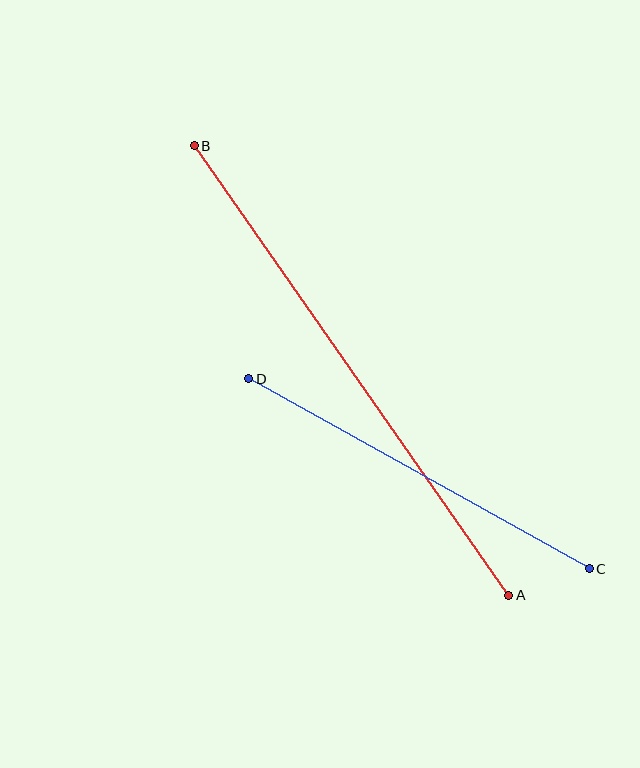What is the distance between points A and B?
The distance is approximately 548 pixels.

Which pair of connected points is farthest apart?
Points A and B are farthest apart.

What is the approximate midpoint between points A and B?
The midpoint is at approximately (351, 371) pixels.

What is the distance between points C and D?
The distance is approximately 390 pixels.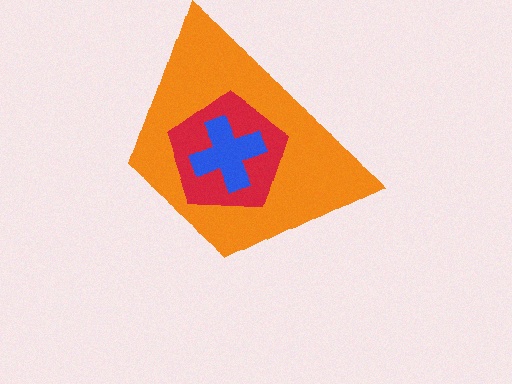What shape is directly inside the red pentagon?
The blue cross.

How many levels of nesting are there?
3.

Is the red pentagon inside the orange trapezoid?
Yes.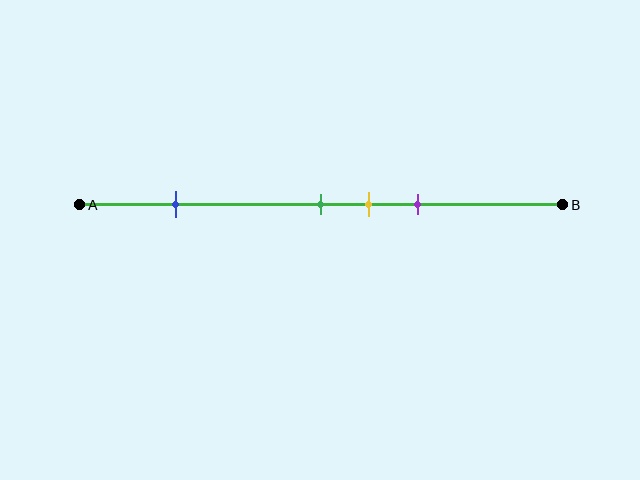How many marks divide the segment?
There are 4 marks dividing the segment.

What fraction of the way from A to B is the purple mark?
The purple mark is approximately 70% (0.7) of the way from A to B.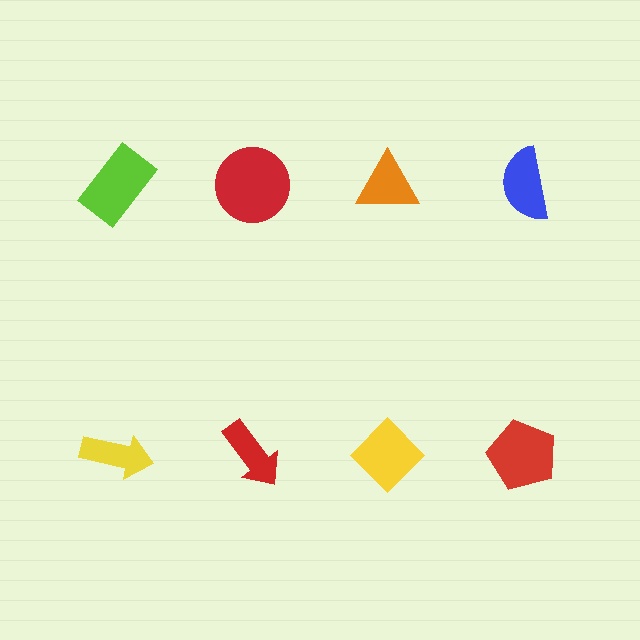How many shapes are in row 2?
4 shapes.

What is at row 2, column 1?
A yellow arrow.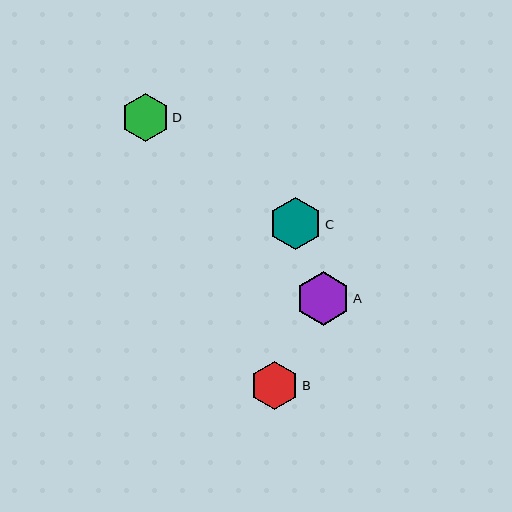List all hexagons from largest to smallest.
From largest to smallest: A, C, B, D.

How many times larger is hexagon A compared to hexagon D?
Hexagon A is approximately 1.1 times the size of hexagon D.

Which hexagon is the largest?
Hexagon A is the largest with a size of approximately 53 pixels.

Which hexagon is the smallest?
Hexagon D is the smallest with a size of approximately 48 pixels.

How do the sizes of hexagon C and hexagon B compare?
Hexagon C and hexagon B are approximately the same size.